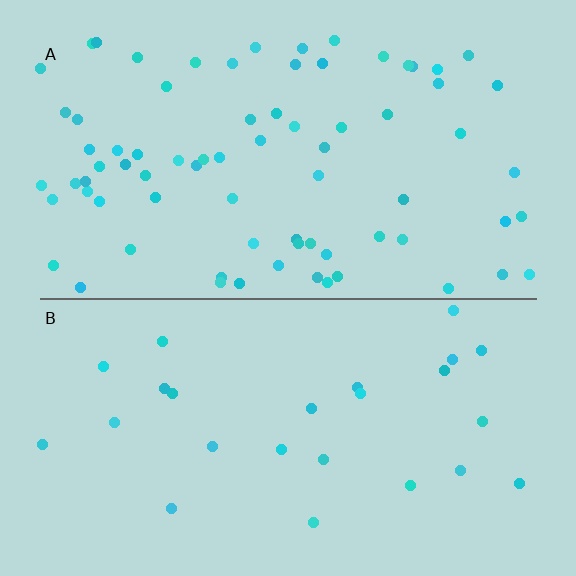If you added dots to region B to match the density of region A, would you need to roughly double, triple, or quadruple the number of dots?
Approximately triple.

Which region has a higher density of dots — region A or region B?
A (the top).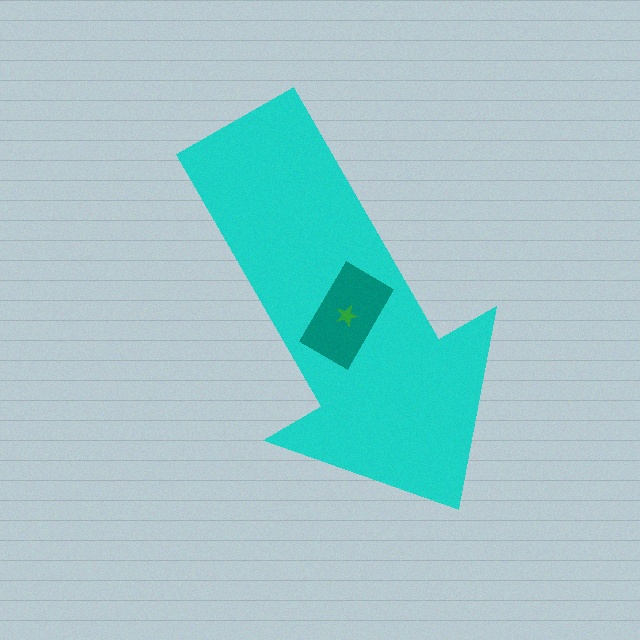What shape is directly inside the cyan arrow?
The teal rectangle.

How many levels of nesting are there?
3.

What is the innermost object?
The green star.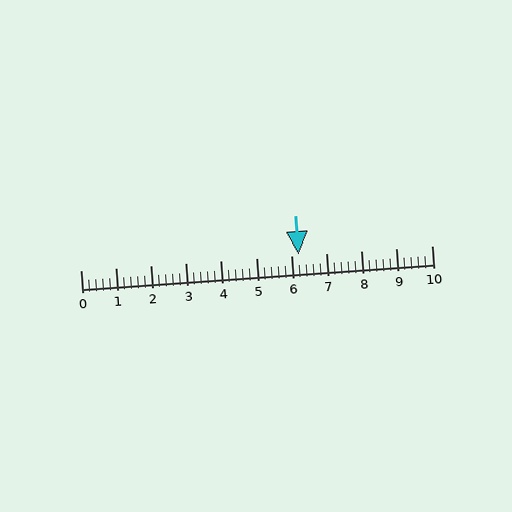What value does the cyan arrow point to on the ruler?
The cyan arrow points to approximately 6.2.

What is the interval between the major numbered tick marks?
The major tick marks are spaced 1 units apart.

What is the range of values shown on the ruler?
The ruler shows values from 0 to 10.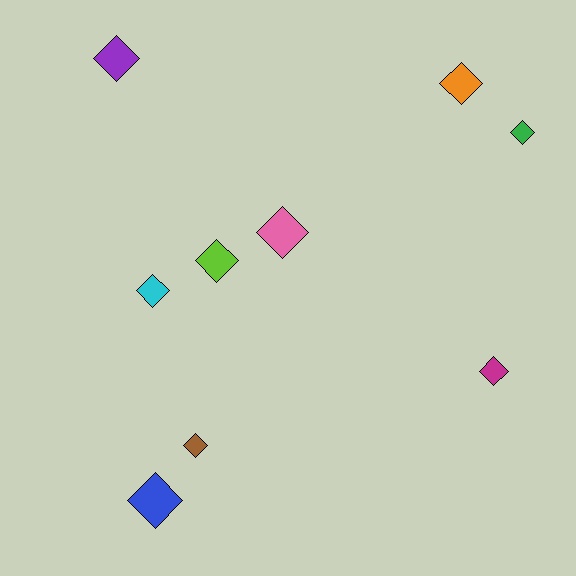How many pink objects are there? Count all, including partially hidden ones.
There is 1 pink object.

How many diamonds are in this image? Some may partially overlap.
There are 9 diamonds.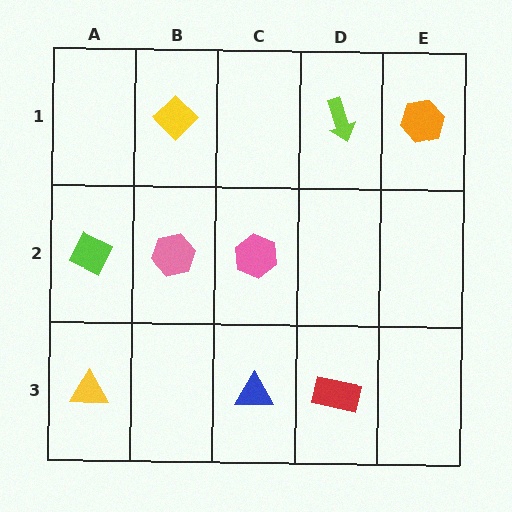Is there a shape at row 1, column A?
No, that cell is empty.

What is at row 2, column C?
A pink hexagon.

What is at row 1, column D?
A lime arrow.